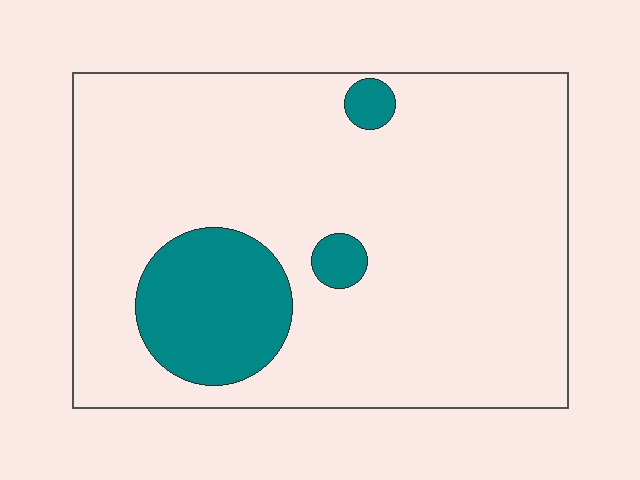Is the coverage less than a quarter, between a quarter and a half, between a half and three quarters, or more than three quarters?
Less than a quarter.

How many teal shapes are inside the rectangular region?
3.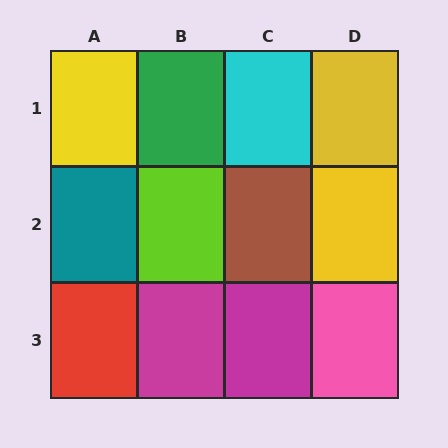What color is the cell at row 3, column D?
Pink.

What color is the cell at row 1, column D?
Yellow.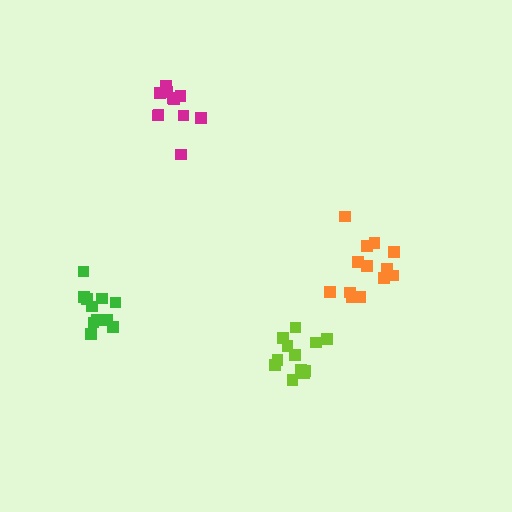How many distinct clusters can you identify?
There are 4 distinct clusters.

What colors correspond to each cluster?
The clusters are colored: orange, magenta, lime, green.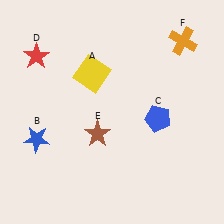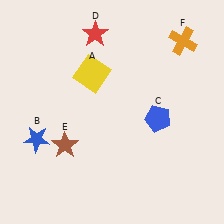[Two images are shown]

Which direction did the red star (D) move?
The red star (D) moved right.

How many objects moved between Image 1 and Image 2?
2 objects moved between the two images.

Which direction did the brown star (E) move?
The brown star (E) moved left.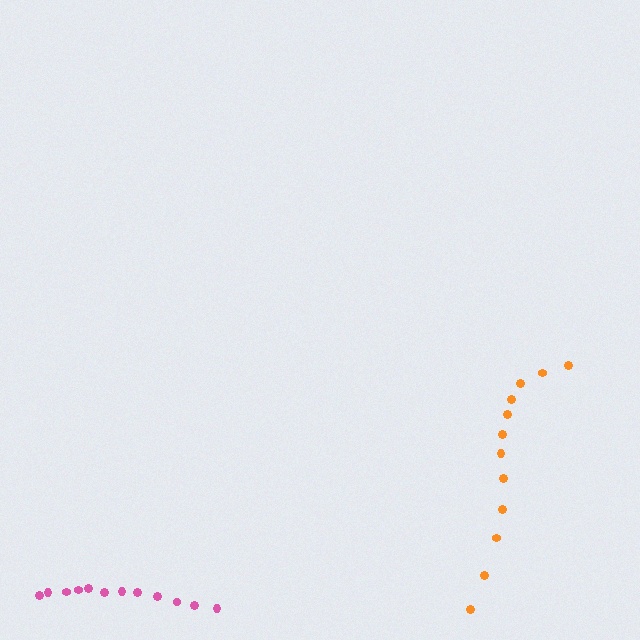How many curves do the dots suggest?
There are 2 distinct paths.